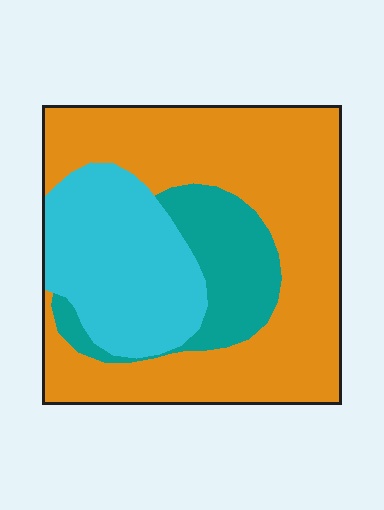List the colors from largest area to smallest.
From largest to smallest: orange, cyan, teal.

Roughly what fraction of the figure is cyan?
Cyan takes up about one quarter (1/4) of the figure.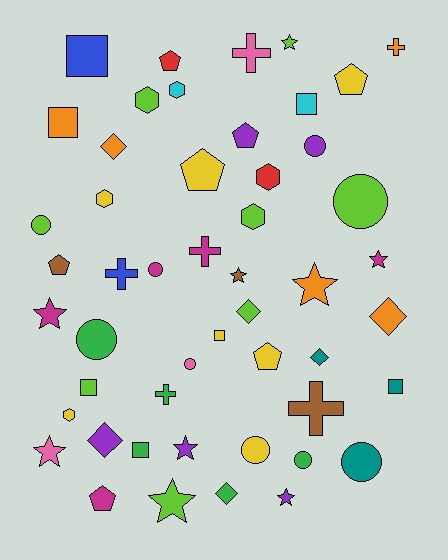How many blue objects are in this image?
There are 2 blue objects.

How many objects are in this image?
There are 50 objects.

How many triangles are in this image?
There are no triangles.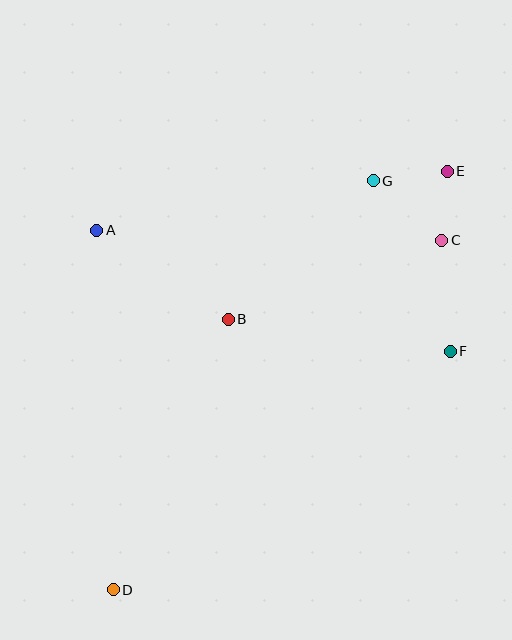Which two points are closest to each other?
Points C and E are closest to each other.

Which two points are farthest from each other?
Points D and E are farthest from each other.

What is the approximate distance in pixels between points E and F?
The distance between E and F is approximately 180 pixels.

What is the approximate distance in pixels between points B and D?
The distance between B and D is approximately 294 pixels.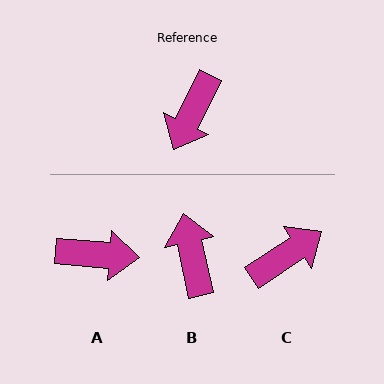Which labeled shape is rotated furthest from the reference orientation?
C, about 151 degrees away.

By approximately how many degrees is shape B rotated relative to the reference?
Approximately 141 degrees clockwise.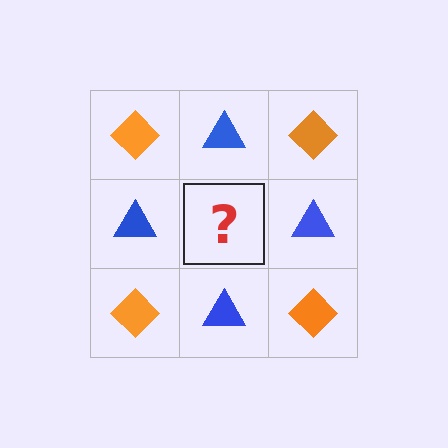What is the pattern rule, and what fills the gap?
The rule is that it alternates orange diamond and blue triangle in a checkerboard pattern. The gap should be filled with an orange diamond.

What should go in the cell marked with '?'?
The missing cell should contain an orange diamond.